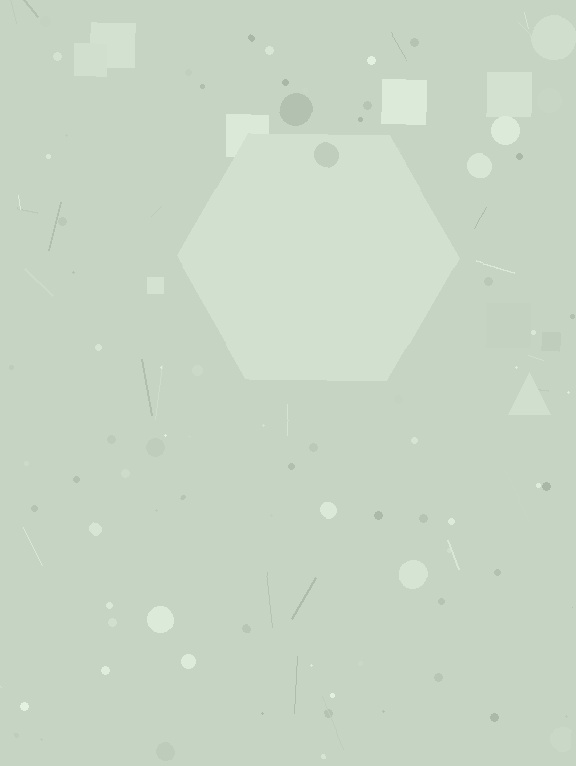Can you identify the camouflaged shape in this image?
The camouflaged shape is a hexagon.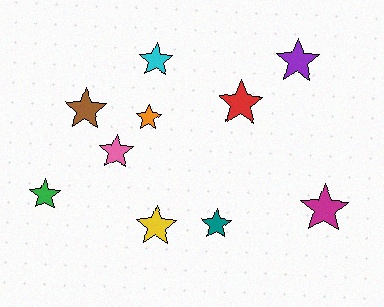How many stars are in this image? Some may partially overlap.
There are 10 stars.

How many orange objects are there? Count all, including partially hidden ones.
There is 1 orange object.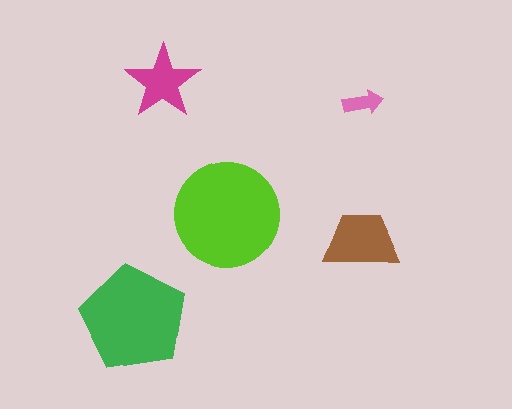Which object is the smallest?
The pink arrow.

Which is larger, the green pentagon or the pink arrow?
The green pentagon.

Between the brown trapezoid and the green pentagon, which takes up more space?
The green pentagon.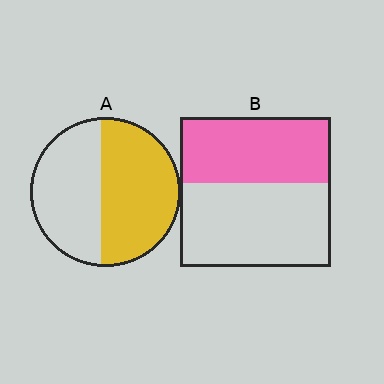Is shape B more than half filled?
No.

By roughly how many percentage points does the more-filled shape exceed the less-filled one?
By roughly 10 percentage points (A over B).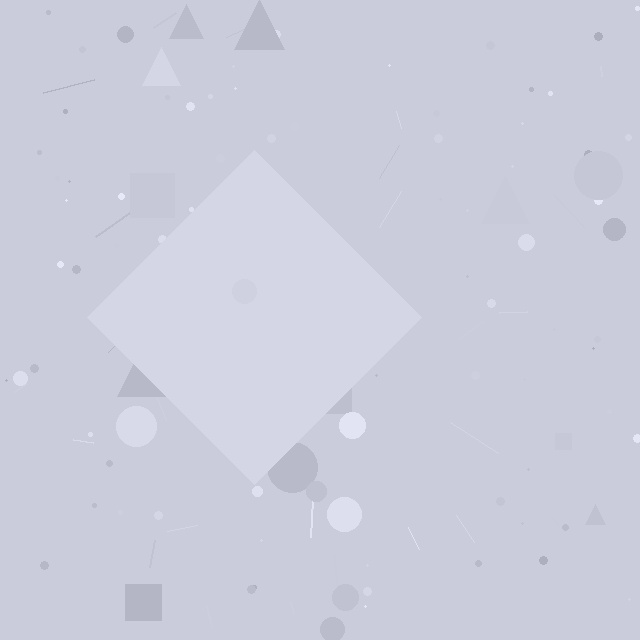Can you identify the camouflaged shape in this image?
The camouflaged shape is a diamond.